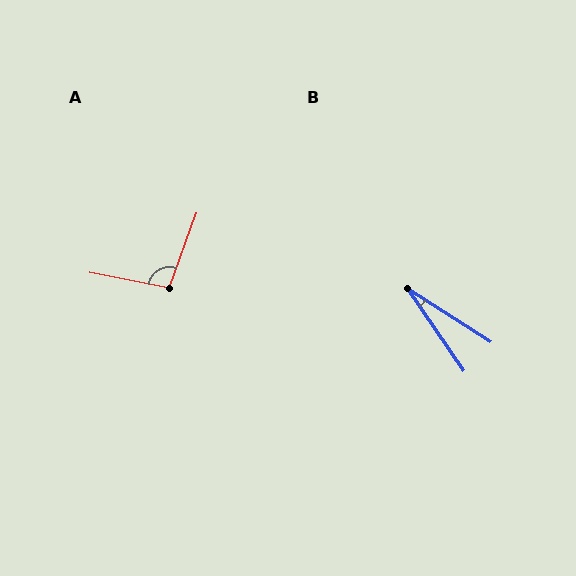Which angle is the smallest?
B, at approximately 23 degrees.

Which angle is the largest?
A, at approximately 99 degrees.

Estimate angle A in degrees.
Approximately 99 degrees.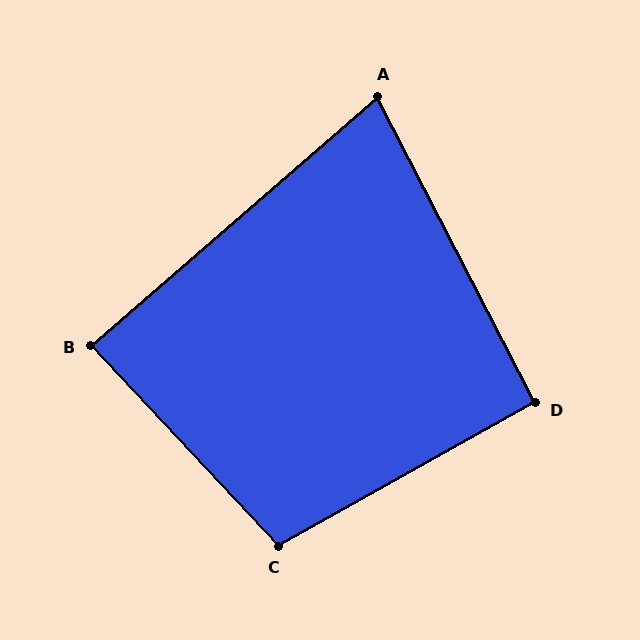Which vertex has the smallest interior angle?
A, at approximately 76 degrees.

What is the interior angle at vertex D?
Approximately 92 degrees (approximately right).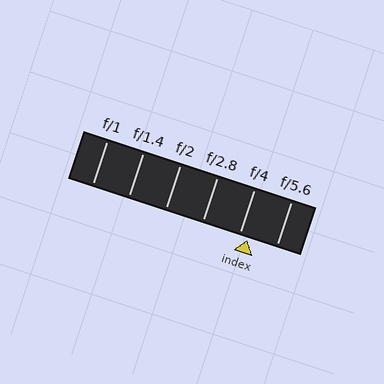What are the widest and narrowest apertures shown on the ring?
The widest aperture shown is f/1 and the narrowest is f/5.6.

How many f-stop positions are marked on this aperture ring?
There are 6 f-stop positions marked.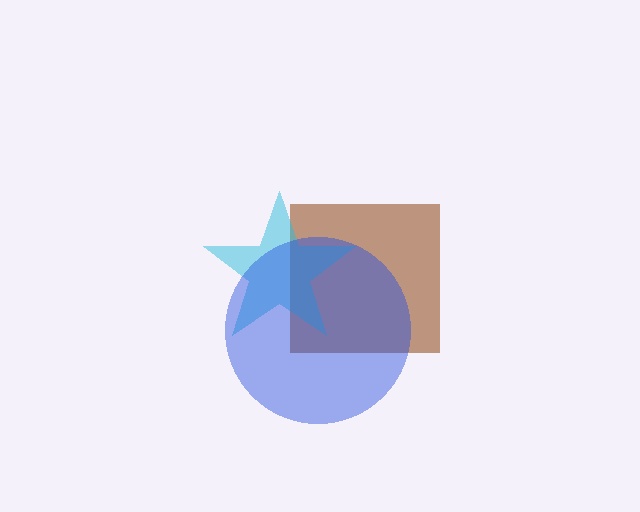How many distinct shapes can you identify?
There are 3 distinct shapes: a brown square, a cyan star, a blue circle.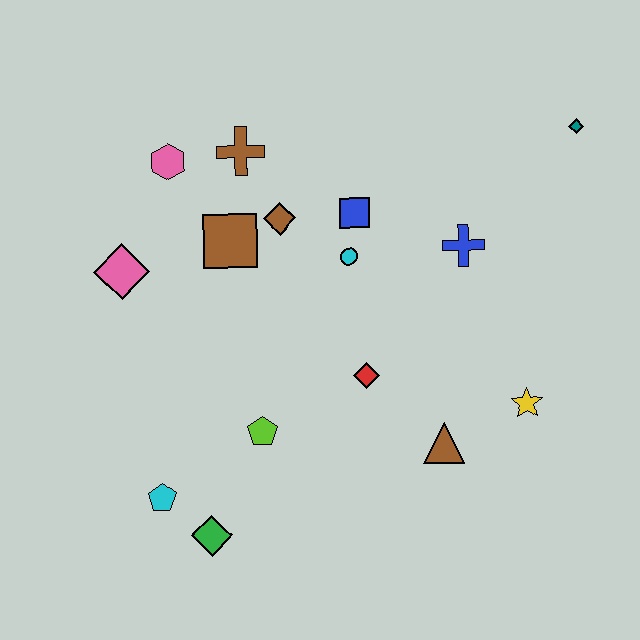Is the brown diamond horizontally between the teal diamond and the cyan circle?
No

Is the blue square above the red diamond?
Yes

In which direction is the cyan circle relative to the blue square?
The cyan circle is below the blue square.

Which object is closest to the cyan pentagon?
The green diamond is closest to the cyan pentagon.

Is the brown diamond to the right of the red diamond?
No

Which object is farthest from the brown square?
The teal diamond is farthest from the brown square.